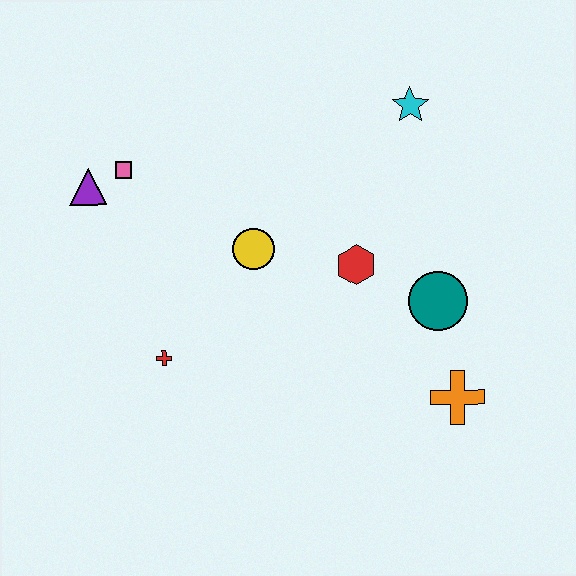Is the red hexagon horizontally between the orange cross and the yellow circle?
Yes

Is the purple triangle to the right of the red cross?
No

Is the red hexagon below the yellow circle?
Yes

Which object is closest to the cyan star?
The red hexagon is closest to the cyan star.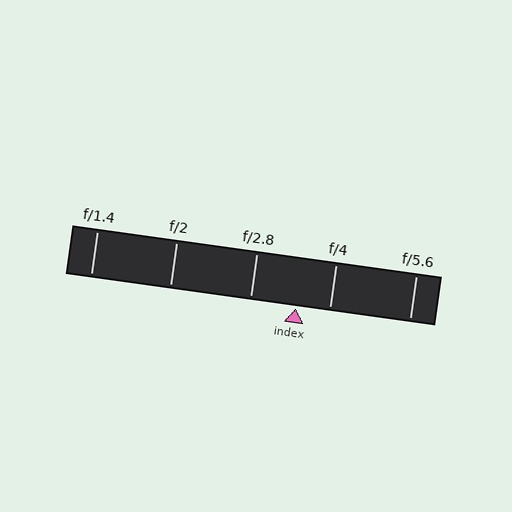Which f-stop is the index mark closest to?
The index mark is closest to f/4.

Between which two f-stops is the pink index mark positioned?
The index mark is between f/2.8 and f/4.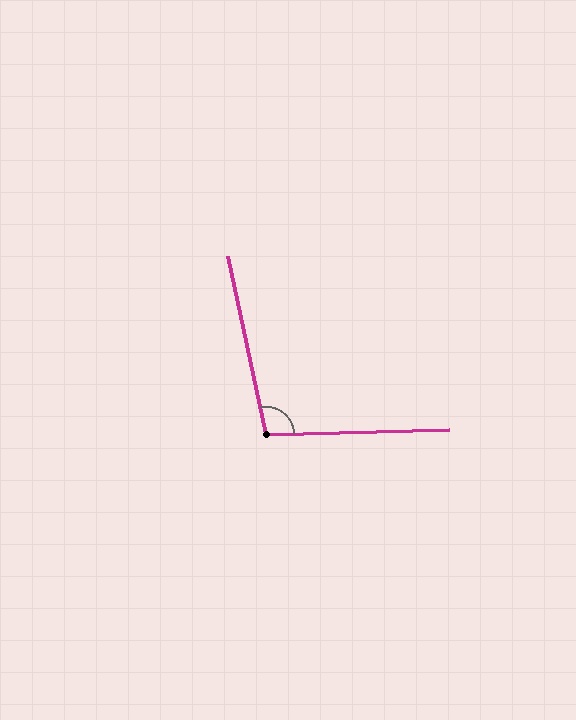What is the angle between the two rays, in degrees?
Approximately 100 degrees.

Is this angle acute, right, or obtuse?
It is obtuse.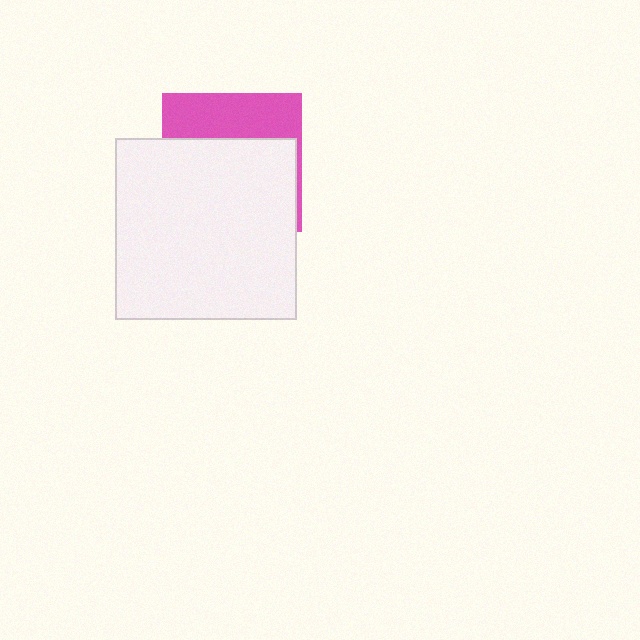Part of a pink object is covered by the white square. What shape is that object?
It is a square.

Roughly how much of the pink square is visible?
A small part of it is visible (roughly 34%).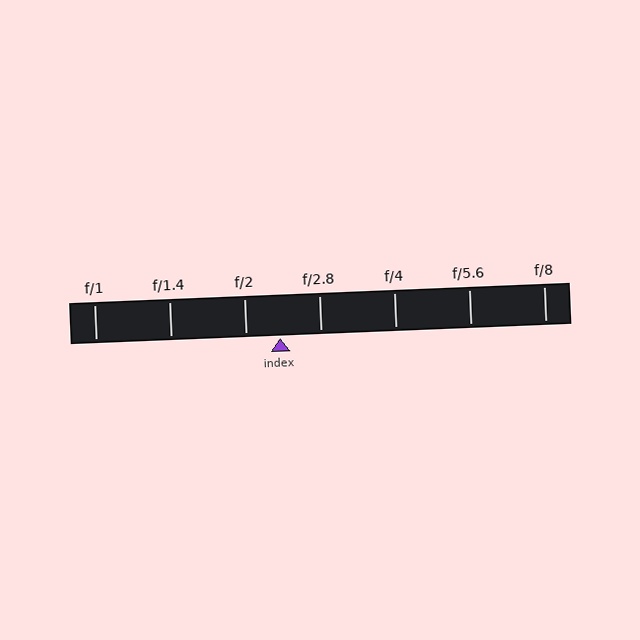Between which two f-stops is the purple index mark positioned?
The index mark is between f/2 and f/2.8.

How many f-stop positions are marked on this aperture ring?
There are 7 f-stop positions marked.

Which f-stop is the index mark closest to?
The index mark is closest to f/2.